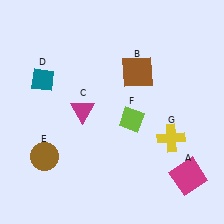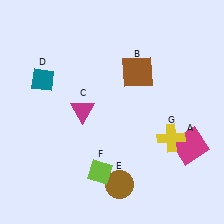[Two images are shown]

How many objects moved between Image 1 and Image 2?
3 objects moved between the two images.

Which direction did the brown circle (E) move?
The brown circle (E) moved right.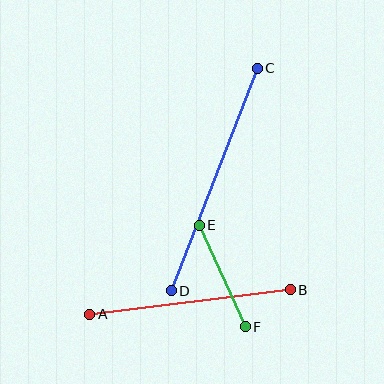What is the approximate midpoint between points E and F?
The midpoint is at approximately (222, 276) pixels.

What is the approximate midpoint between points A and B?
The midpoint is at approximately (190, 302) pixels.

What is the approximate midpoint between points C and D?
The midpoint is at approximately (214, 179) pixels.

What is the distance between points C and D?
The distance is approximately 239 pixels.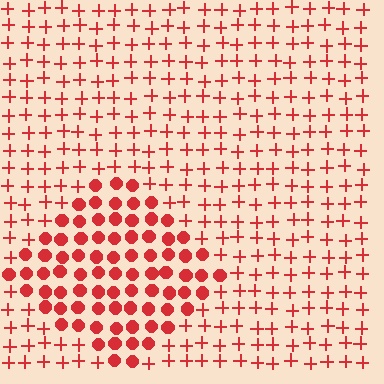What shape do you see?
I see a diamond.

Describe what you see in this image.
The image is filled with small red elements arranged in a uniform grid. A diamond-shaped region contains circles, while the surrounding area contains plus signs. The boundary is defined purely by the change in element shape.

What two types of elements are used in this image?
The image uses circles inside the diamond region and plus signs outside it.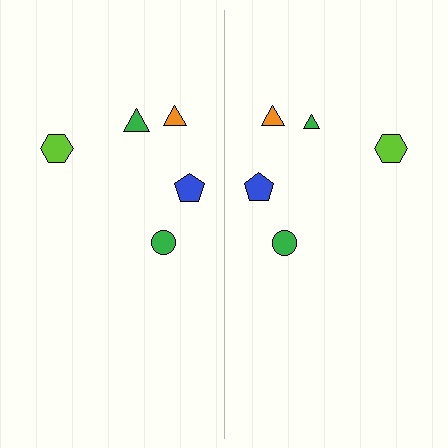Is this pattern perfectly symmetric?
No, the pattern is not perfectly symmetric. The green triangle on the right side has a different size than its mirror counterpart.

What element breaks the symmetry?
The green triangle on the right side has a different size than its mirror counterpart.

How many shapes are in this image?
There are 10 shapes in this image.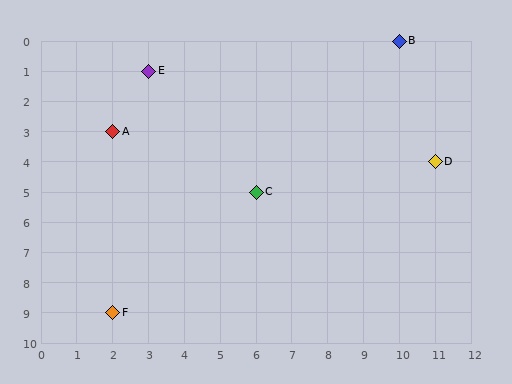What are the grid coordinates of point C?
Point C is at grid coordinates (6, 5).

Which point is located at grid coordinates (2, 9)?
Point F is at (2, 9).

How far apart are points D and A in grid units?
Points D and A are 9 columns and 1 row apart (about 9.1 grid units diagonally).